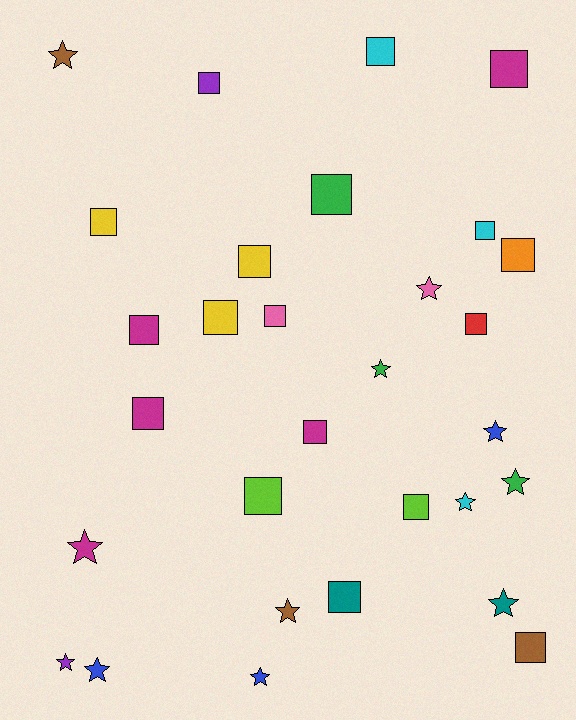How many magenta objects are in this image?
There are 5 magenta objects.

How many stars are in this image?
There are 12 stars.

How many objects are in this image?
There are 30 objects.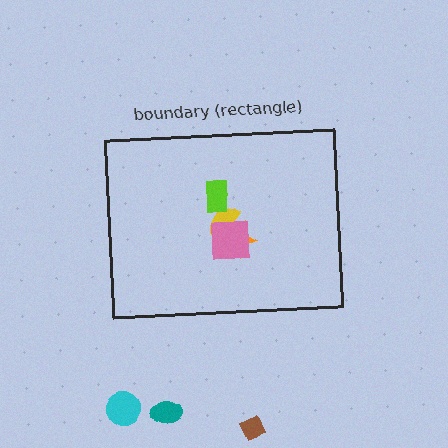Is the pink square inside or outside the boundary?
Inside.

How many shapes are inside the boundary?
4 inside, 3 outside.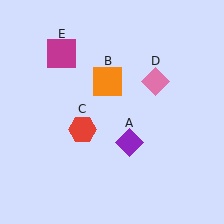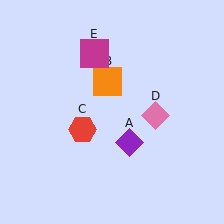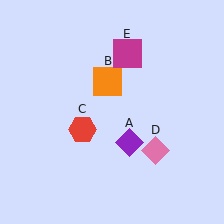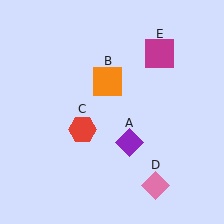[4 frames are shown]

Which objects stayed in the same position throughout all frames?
Purple diamond (object A) and orange square (object B) and red hexagon (object C) remained stationary.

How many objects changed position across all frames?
2 objects changed position: pink diamond (object D), magenta square (object E).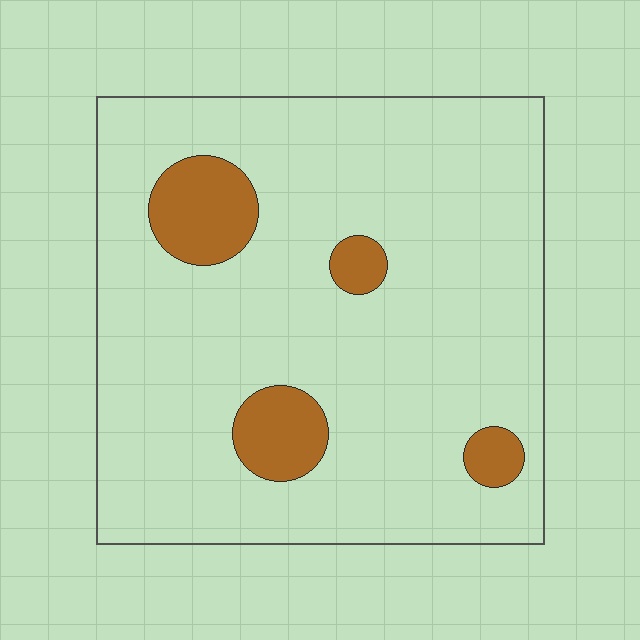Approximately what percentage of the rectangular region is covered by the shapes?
Approximately 10%.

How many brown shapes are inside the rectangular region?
4.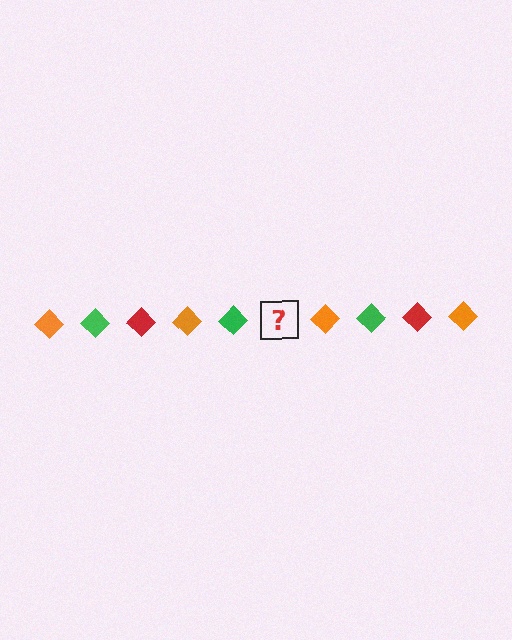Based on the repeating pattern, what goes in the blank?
The blank should be a red diamond.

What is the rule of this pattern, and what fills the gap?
The rule is that the pattern cycles through orange, green, red diamonds. The gap should be filled with a red diamond.